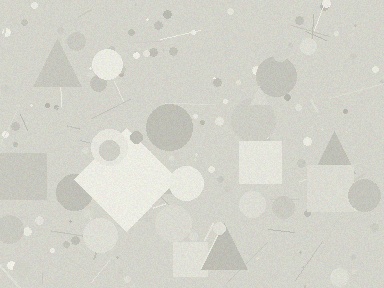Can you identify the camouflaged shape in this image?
The camouflaged shape is a diamond.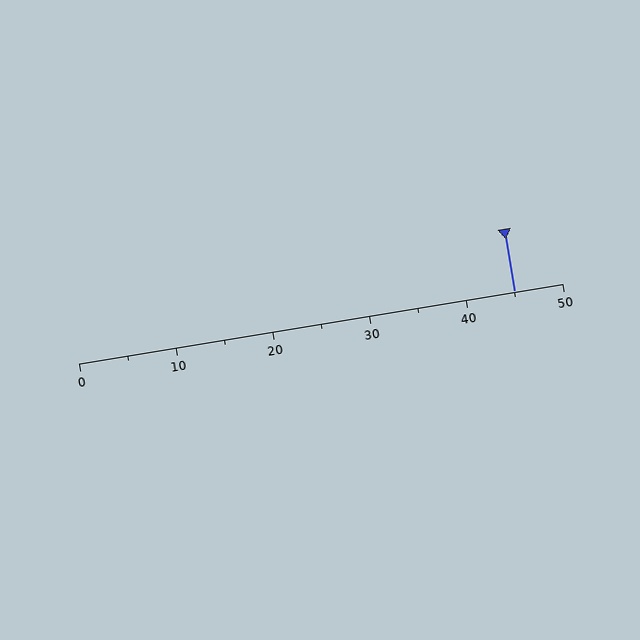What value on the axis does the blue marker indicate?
The marker indicates approximately 45.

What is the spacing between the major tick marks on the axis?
The major ticks are spaced 10 apart.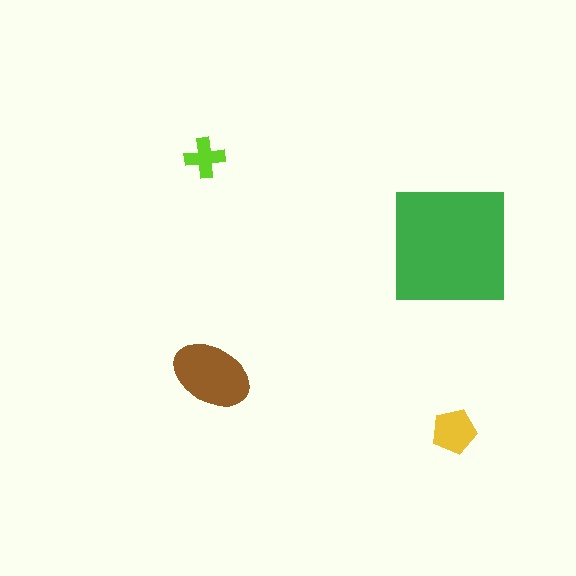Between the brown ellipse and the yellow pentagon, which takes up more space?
The brown ellipse.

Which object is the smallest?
The lime cross.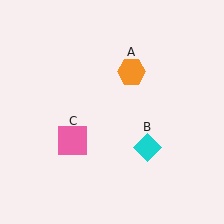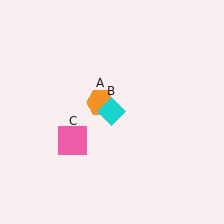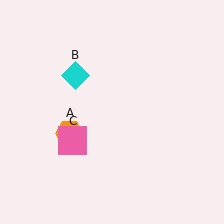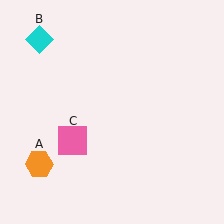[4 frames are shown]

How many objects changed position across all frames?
2 objects changed position: orange hexagon (object A), cyan diamond (object B).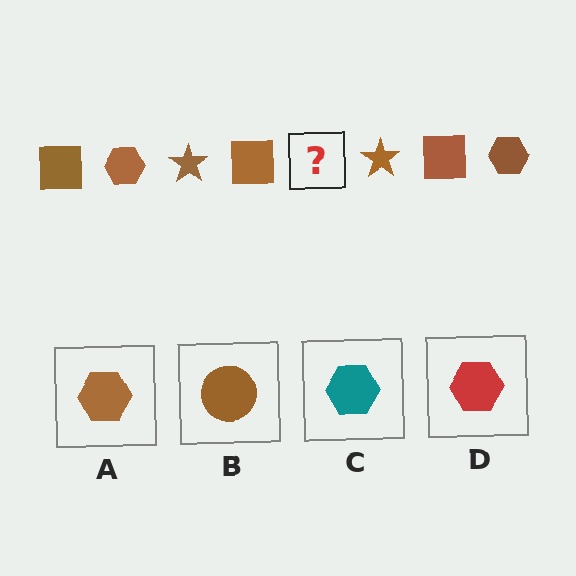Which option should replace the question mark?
Option A.